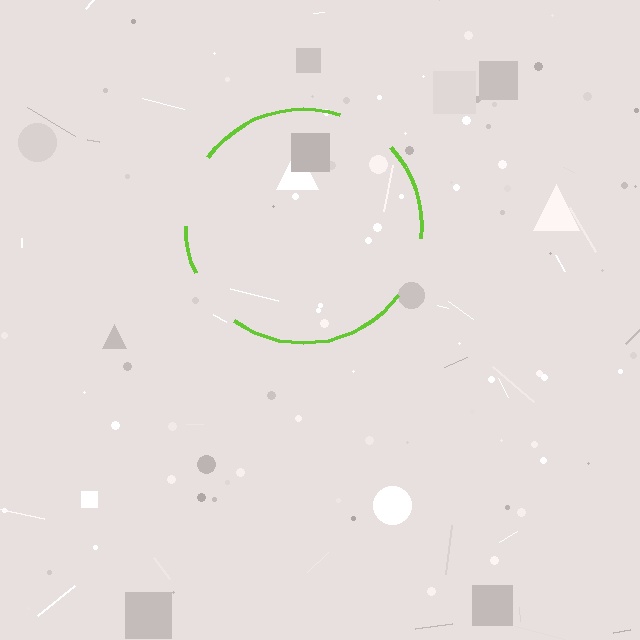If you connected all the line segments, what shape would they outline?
They would outline a circle.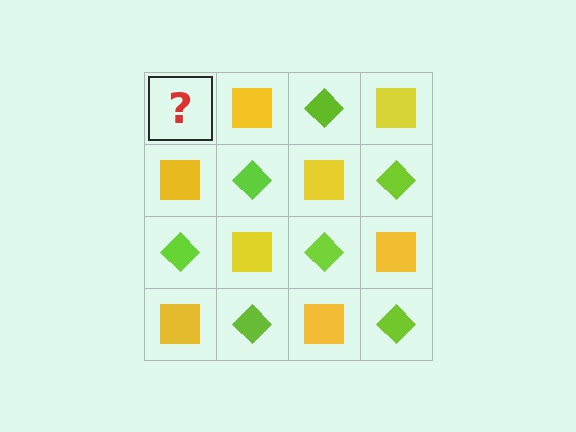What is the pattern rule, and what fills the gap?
The rule is that it alternates lime diamond and yellow square in a checkerboard pattern. The gap should be filled with a lime diamond.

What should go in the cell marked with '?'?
The missing cell should contain a lime diamond.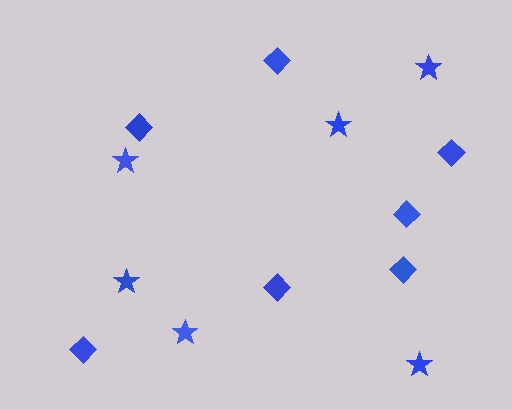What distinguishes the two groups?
There are 2 groups: one group of diamonds (7) and one group of stars (6).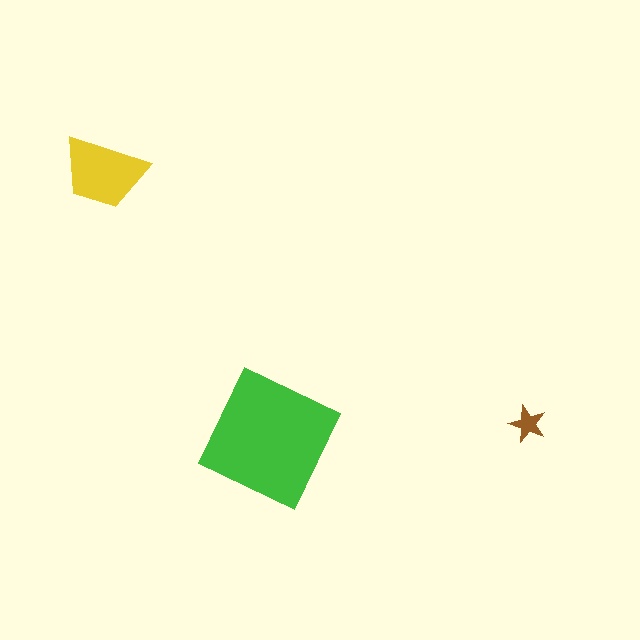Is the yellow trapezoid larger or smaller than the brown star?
Larger.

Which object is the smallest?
The brown star.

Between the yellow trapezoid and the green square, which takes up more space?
The green square.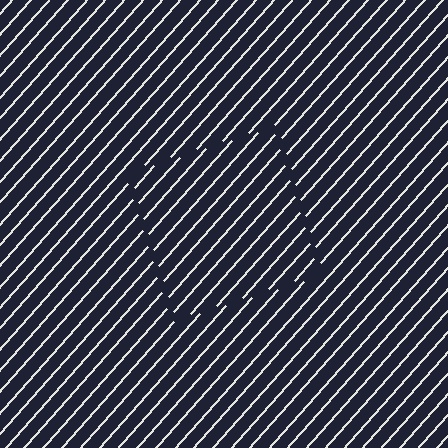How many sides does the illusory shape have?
4 sides — the line-ends trace a square.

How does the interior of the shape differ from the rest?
The interior of the shape contains the same grating, shifted by half a period — the contour is defined by the phase discontinuity where line-ends from the inner and outer gratings abut.